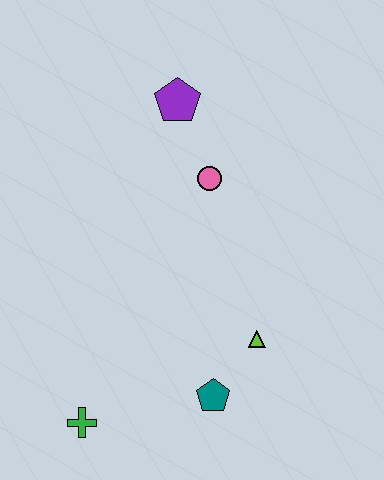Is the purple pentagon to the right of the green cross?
Yes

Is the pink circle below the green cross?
No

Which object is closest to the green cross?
The teal pentagon is closest to the green cross.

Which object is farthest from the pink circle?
The green cross is farthest from the pink circle.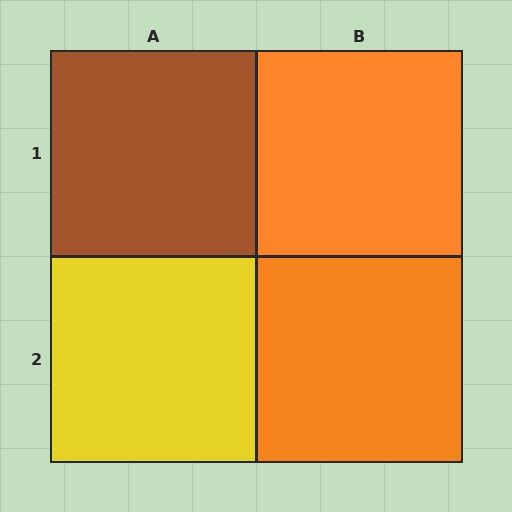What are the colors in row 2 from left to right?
Yellow, orange.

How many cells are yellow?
1 cell is yellow.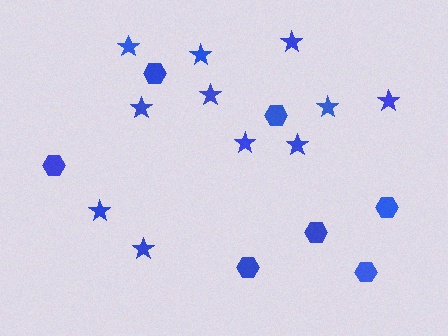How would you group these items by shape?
There are 2 groups: one group of stars (11) and one group of hexagons (7).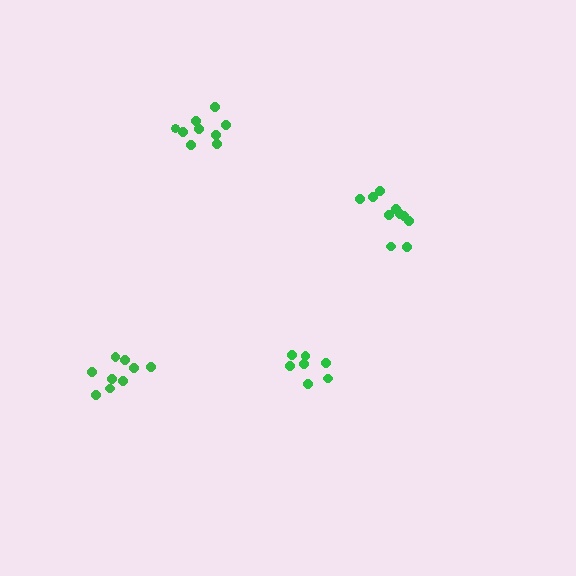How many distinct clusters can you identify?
There are 4 distinct clusters.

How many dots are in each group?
Group 1: 7 dots, Group 2: 10 dots, Group 3: 9 dots, Group 4: 9 dots (35 total).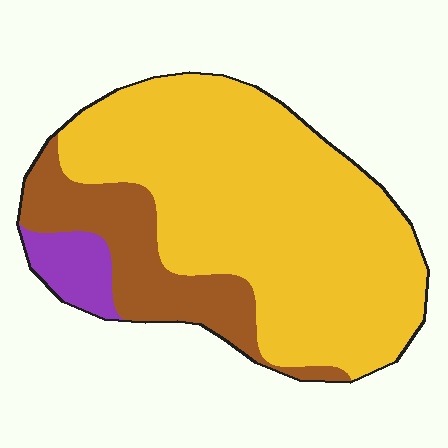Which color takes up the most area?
Yellow, at roughly 70%.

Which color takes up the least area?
Purple, at roughly 5%.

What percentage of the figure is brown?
Brown covers around 20% of the figure.